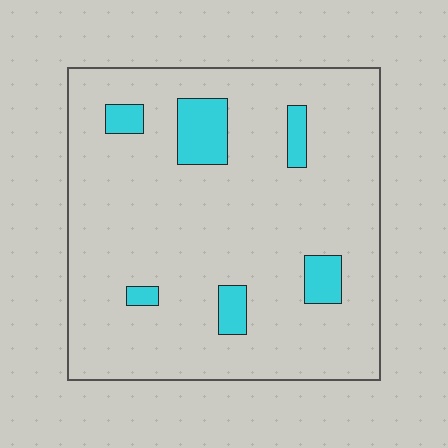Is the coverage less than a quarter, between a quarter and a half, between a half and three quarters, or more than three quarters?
Less than a quarter.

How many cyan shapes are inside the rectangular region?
6.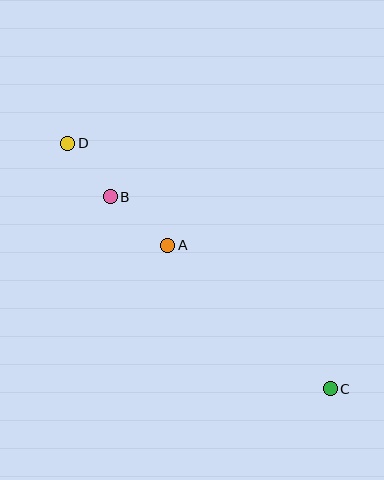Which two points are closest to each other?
Points B and D are closest to each other.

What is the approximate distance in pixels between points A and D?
The distance between A and D is approximately 143 pixels.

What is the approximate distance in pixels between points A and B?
The distance between A and B is approximately 75 pixels.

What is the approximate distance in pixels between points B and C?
The distance between B and C is approximately 292 pixels.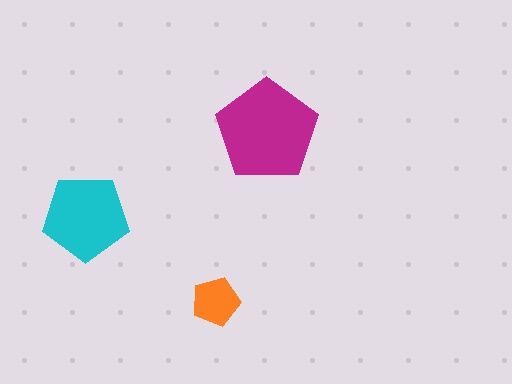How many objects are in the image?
There are 3 objects in the image.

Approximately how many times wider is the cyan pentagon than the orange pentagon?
About 2 times wider.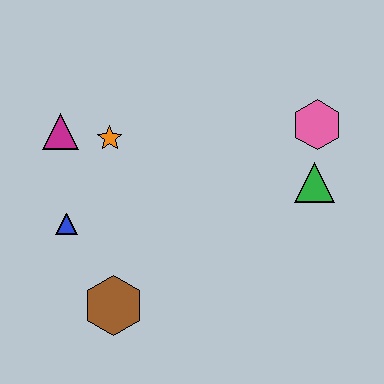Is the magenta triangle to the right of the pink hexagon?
No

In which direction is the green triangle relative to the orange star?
The green triangle is to the right of the orange star.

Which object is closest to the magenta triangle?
The orange star is closest to the magenta triangle.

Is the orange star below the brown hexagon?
No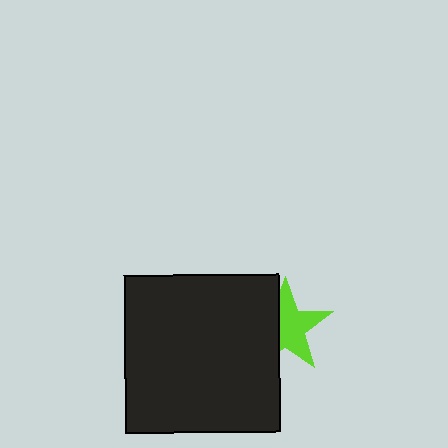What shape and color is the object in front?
The object in front is a black rectangle.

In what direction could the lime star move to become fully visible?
The lime star could move right. That would shift it out from behind the black rectangle entirely.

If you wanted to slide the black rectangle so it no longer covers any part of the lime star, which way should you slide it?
Slide it left — that is the most direct way to separate the two shapes.